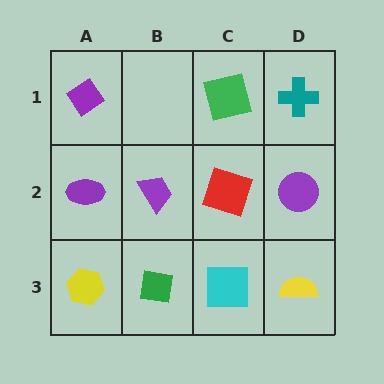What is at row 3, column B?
A green square.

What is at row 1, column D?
A teal cross.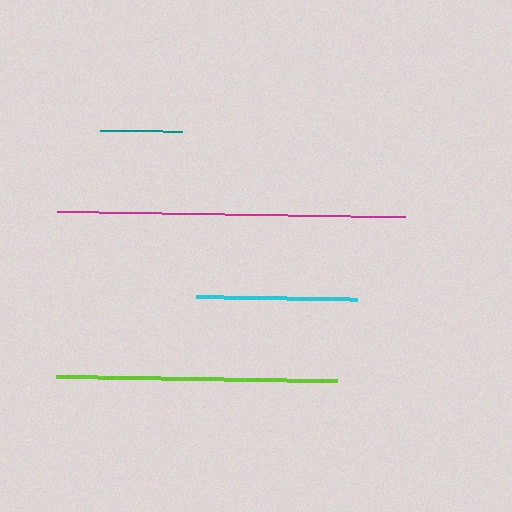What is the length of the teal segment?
The teal segment is approximately 81 pixels long.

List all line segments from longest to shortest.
From longest to shortest: magenta, lime, cyan, teal.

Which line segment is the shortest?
The teal line is the shortest at approximately 81 pixels.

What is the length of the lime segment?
The lime segment is approximately 280 pixels long.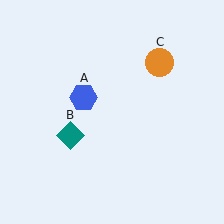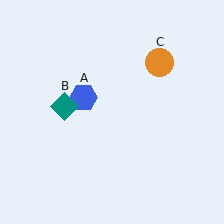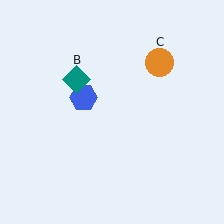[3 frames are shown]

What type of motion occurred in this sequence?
The teal diamond (object B) rotated clockwise around the center of the scene.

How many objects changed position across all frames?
1 object changed position: teal diamond (object B).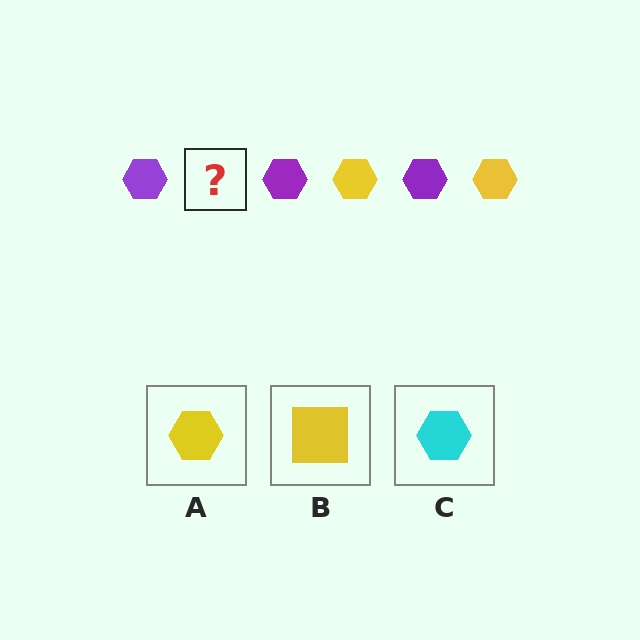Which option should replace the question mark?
Option A.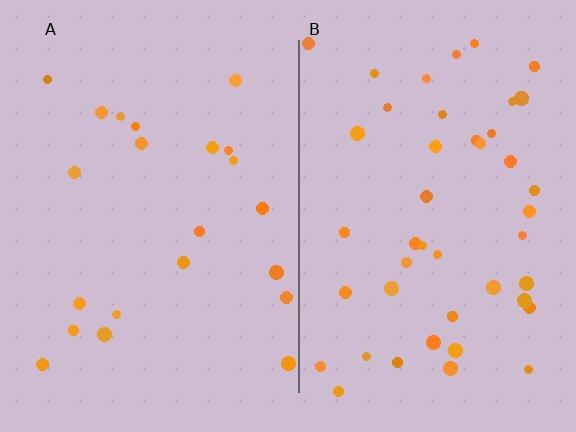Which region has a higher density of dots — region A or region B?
B (the right).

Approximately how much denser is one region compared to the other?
Approximately 2.1× — region B over region A.